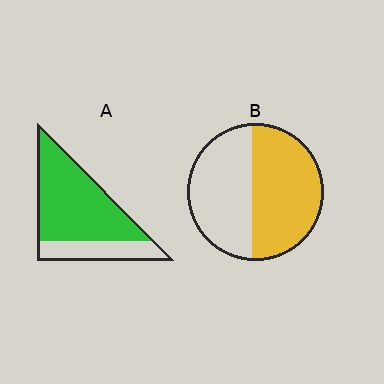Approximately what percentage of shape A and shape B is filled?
A is approximately 75% and B is approximately 55%.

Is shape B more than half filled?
Roughly half.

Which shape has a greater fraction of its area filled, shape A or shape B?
Shape A.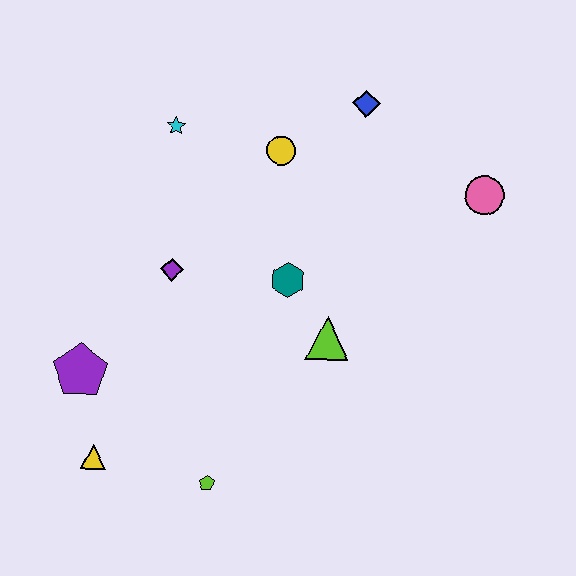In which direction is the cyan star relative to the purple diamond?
The cyan star is above the purple diamond.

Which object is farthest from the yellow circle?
The yellow triangle is farthest from the yellow circle.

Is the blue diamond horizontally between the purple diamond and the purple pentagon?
No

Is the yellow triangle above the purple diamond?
No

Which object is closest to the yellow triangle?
The purple pentagon is closest to the yellow triangle.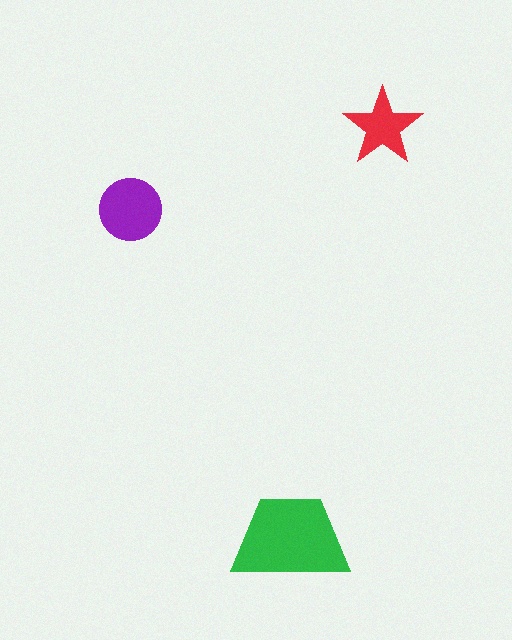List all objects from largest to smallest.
The green trapezoid, the purple circle, the red star.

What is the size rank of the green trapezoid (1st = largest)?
1st.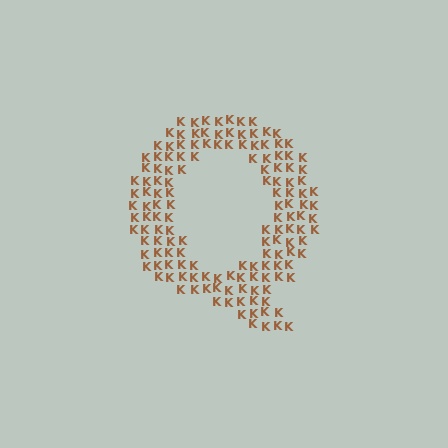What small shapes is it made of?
It is made of small letter K's.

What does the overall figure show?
The overall figure shows the letter Q.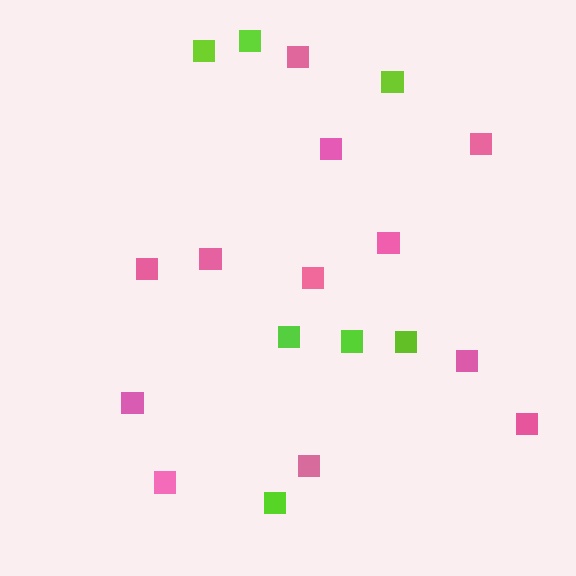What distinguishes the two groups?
There are 2 groups: one group of pink squares (12) and one group of lime squares (7).